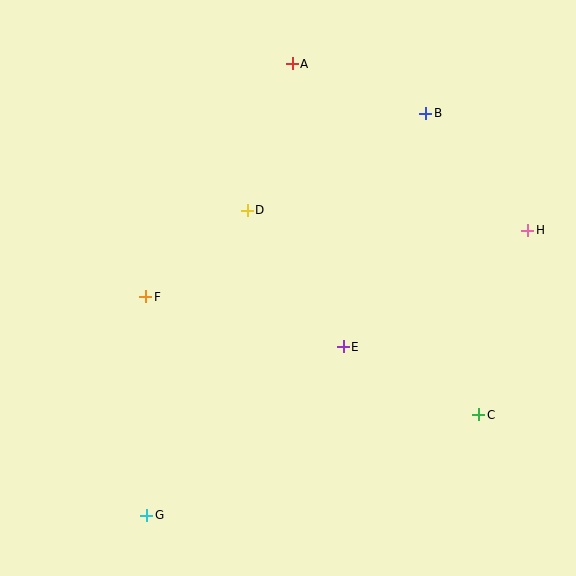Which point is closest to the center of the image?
Point E at (343, 347) is closest to the center.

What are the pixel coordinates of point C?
Point C is at (479, 415).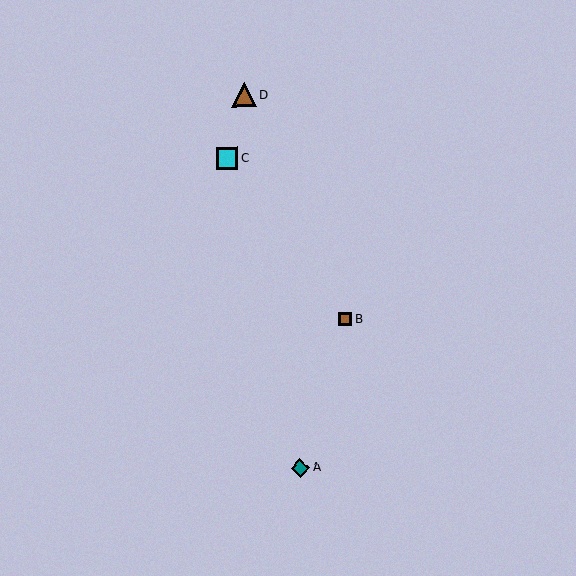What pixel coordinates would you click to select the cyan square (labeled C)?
Click at (227, 158) to select the cyan square C.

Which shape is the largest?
The brown triangle (labeled D) is the largest.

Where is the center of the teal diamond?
The center of the teal diamond is at (300, 468).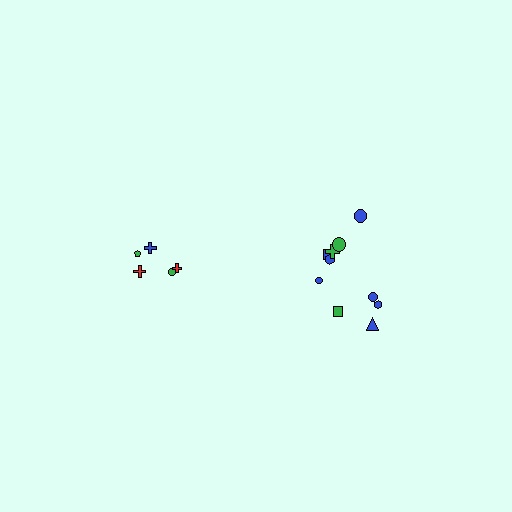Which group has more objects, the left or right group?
The right group.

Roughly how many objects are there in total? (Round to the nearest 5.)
Roughly 15 objects in total.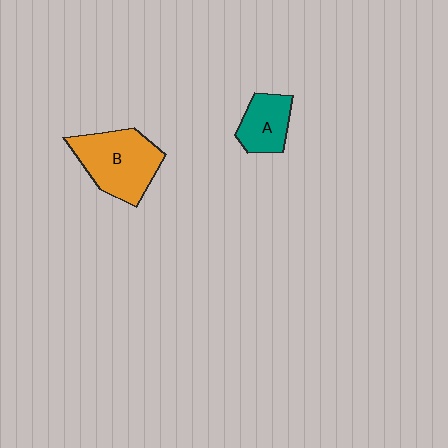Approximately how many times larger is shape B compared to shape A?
Approximately 1.8 times.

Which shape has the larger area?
Shape B (orange).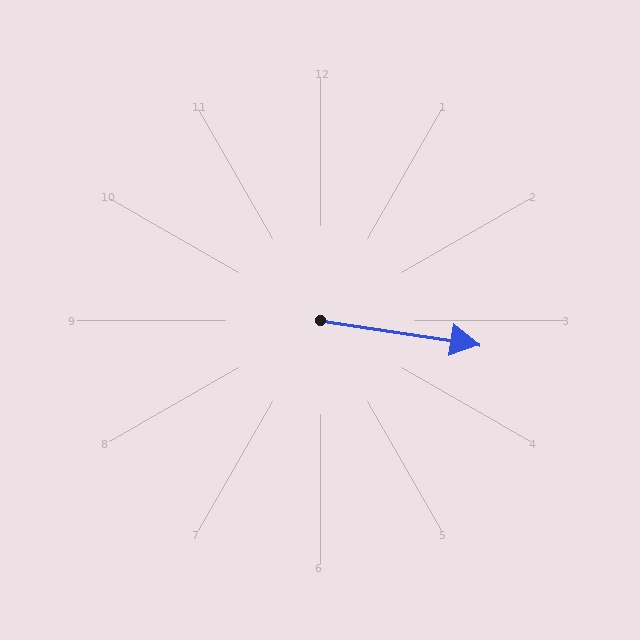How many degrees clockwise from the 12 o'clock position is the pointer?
Approximately 99 degrees.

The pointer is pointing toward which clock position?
Roughly 3 o'clock.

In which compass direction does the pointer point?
East.